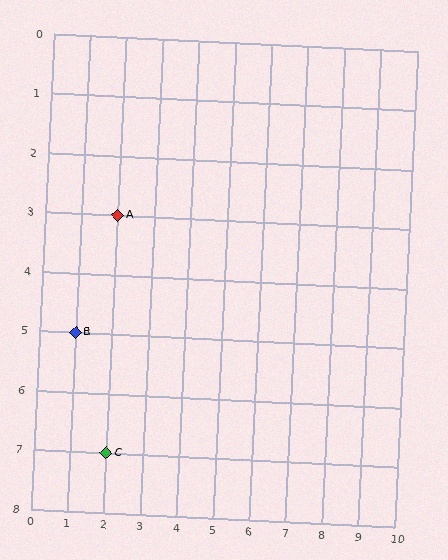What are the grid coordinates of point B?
Point B is at grid coordinates (1, 5).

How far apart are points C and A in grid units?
Points C and A are 4 rows apart.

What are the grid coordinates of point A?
Point A is at grid coordinates (2, 3).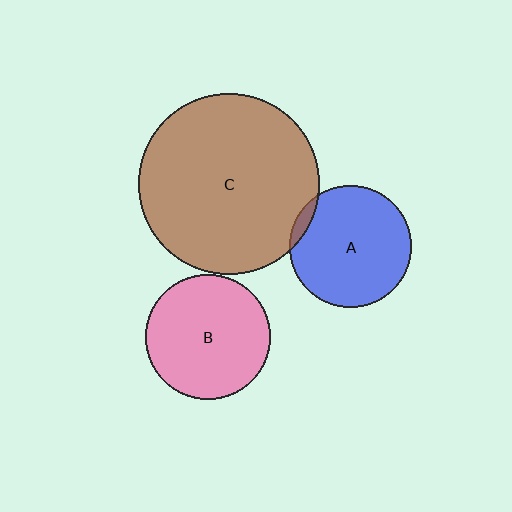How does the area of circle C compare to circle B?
Approximately 2.1 times.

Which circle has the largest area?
Circle C (brown).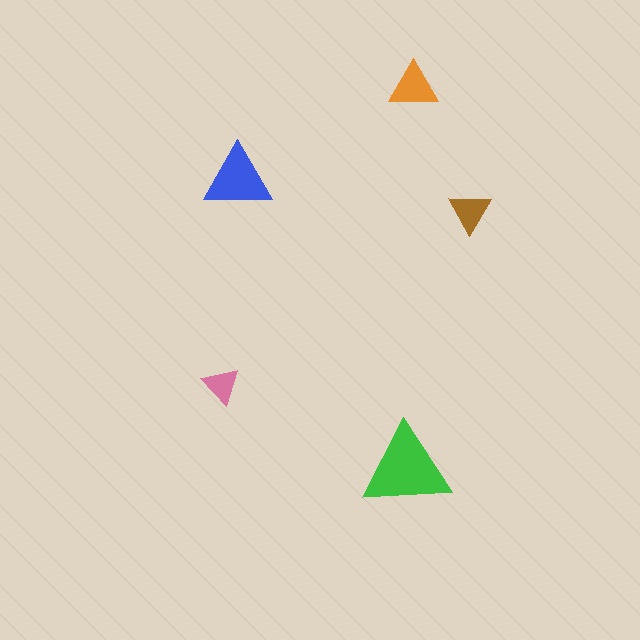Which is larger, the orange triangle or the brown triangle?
The orange one.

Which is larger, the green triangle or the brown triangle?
The green one.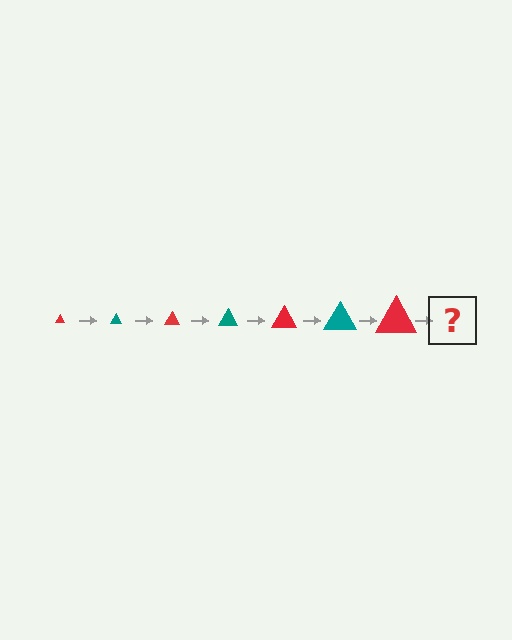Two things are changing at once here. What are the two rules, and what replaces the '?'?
The two rules are that the triangle grows larger each step and the color cycles through red and teal. The '?' should be a teal triangle, larger than the previous one.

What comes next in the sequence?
The next element should be a teal triangle, larger than the previous one.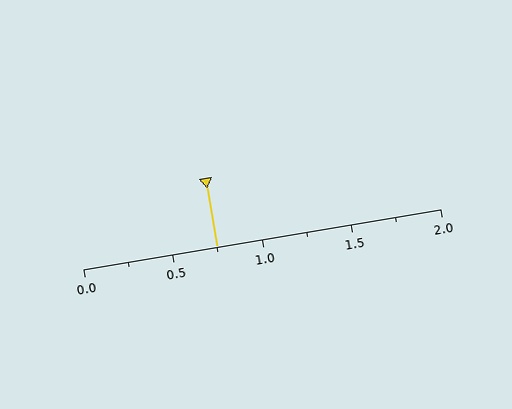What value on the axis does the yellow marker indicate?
The marker indicates approximately 0.75.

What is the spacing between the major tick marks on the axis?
The major ticks are spaced 0.5 apart.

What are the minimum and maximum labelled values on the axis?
The axis runs from 0.0 to 2.0.